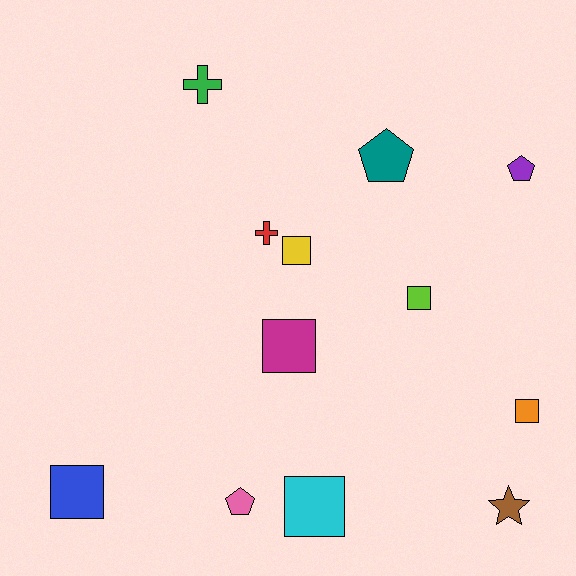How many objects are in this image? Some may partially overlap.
There are 12 objects.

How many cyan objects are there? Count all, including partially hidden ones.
There is 1 cyan object.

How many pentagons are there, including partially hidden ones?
There are 3 pentagons.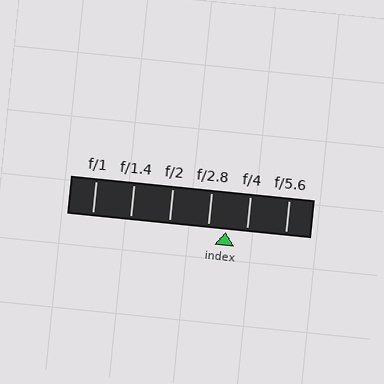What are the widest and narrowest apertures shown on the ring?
The widest aperture shown is f/1 and the narrowest is f/5.6.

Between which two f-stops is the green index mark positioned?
The index mark is between f/2.8 and f/4.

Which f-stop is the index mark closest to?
The index mark is closest to f/2.8.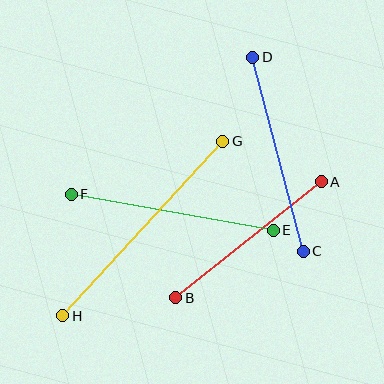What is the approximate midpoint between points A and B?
The midpoint is at approximately (249, 240) pixels.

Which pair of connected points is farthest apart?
Points G and H are farthest apart.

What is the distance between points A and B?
The distance is approximately 186 pixels.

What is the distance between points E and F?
The distance is approximately 205 pixels.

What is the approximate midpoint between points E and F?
The midpoint is at approximately (172, 212) pixels.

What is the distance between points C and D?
The distance is approximately 200 pixels.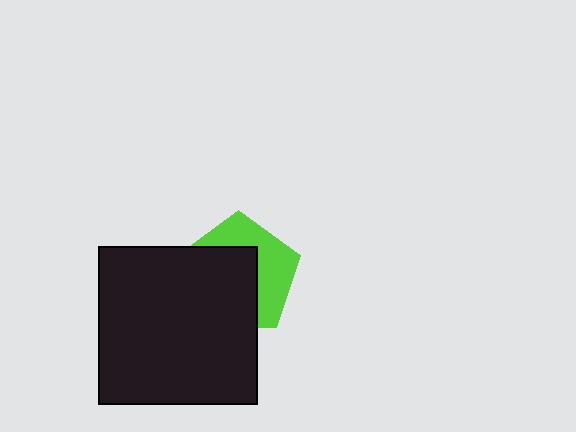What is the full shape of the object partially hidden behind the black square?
The partially hidden object is a lime pentagon.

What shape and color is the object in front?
The object in front is a black square.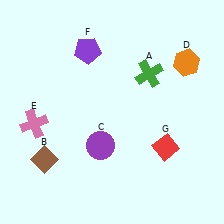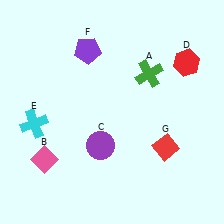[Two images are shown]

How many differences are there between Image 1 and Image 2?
There are 3 differences between the two images.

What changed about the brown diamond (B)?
In Image 1, B is brown. In Image 2, it changed to pink.